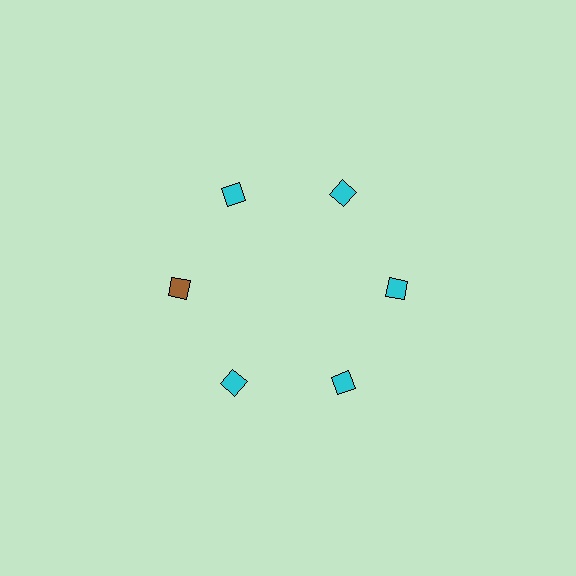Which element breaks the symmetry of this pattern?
The brown diamond at roughly the 9 o'clock position breaks the symmetry. All other shapes are cyan diamonds.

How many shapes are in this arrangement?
There are 6 shapes arranged in a ring pattern.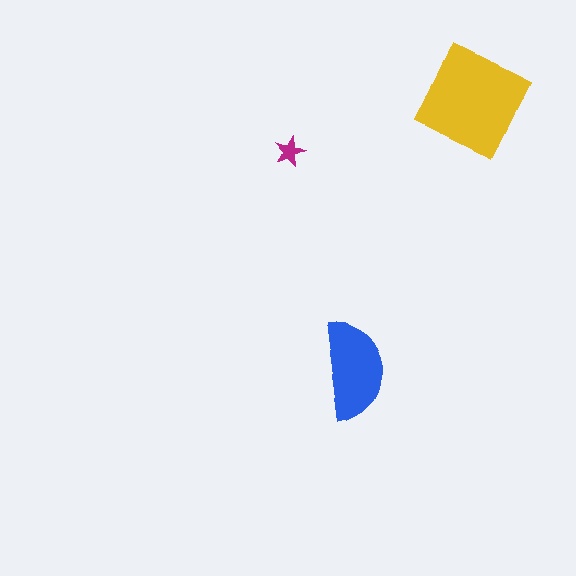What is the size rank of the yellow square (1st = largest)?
1st.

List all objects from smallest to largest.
The magenta star, the blue semicircle, the yellow square.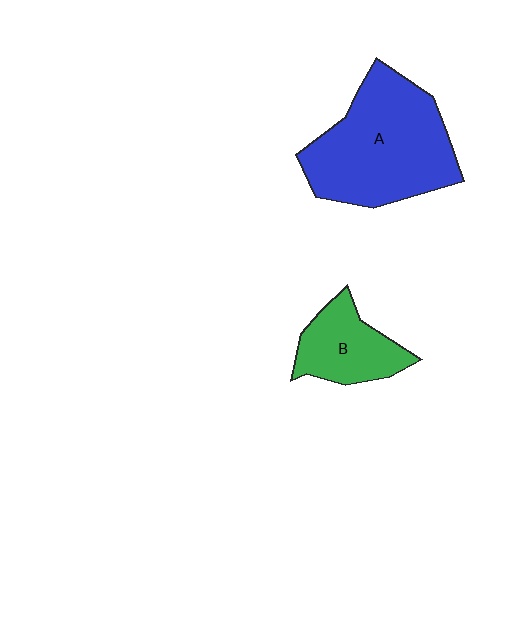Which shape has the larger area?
Shape A (blue).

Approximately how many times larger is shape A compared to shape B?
Approximately 2.2 times.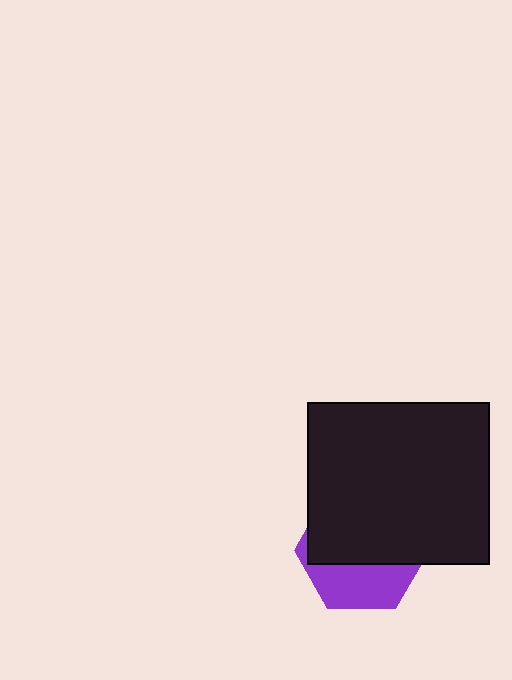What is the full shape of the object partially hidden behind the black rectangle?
The partially hidden object is a purple hexagon.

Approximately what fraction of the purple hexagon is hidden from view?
Roughly 63% of the purple hexagon is hidden behind the black rectangle.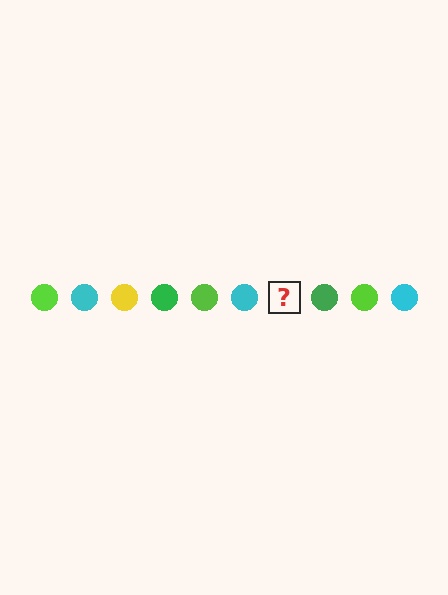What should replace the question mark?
The question mark should be replaced with a yellow circle.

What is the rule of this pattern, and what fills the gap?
The rule is that the pattern cycles through lime, cyan, yellow, green circles. The gap should be filled with a yellow circle.